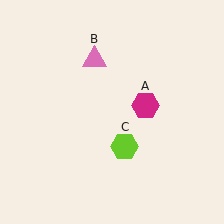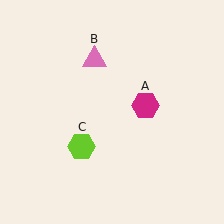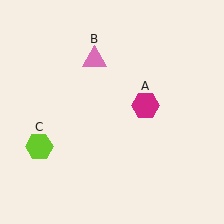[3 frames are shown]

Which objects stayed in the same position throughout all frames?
Magenta hexagon (object A) and pink triangle (object B) remained stationary.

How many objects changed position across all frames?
1 object changed position: lime hexagon (object C).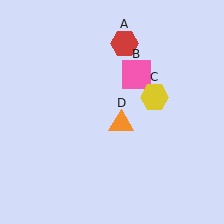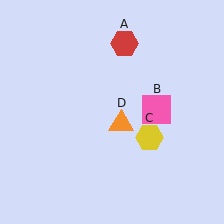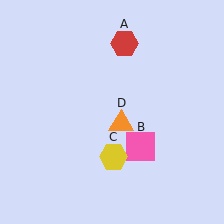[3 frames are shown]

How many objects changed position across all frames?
2 objects changed position: pink square (object B), yellow hexagon (object C).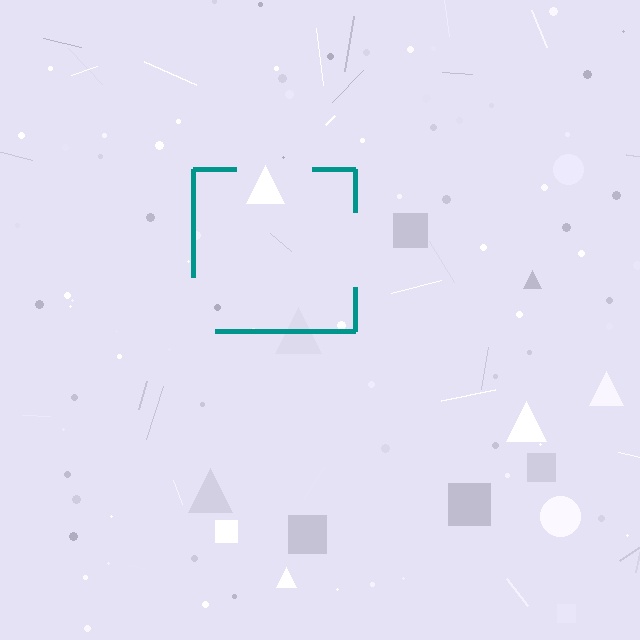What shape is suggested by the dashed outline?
The dashed outline suggests a square.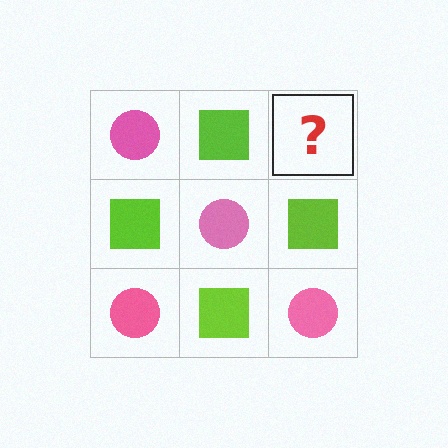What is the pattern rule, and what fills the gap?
The rule is that it alternates pink circle and lime square in a checkerboard pattern. The gap should be filled with a pink circle.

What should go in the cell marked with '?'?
The missing cell should contain a pink circle.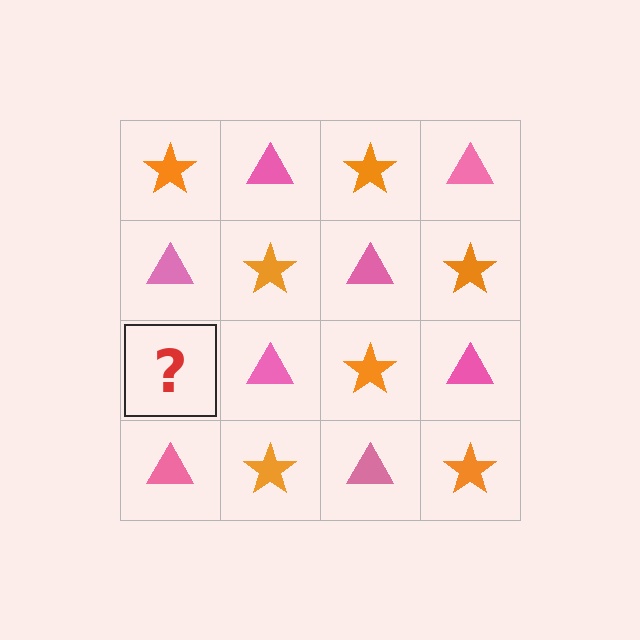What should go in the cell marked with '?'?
The missing cell should contain an orange star.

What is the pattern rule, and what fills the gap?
The rule is that it alternates orange star and pink triangle in a checkerboard pattern. The gap should be filled with an orange star.